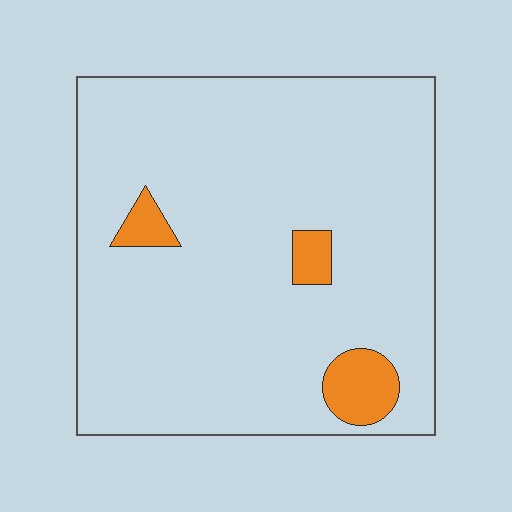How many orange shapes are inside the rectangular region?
3.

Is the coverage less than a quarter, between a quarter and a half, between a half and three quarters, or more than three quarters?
Less than a quarter.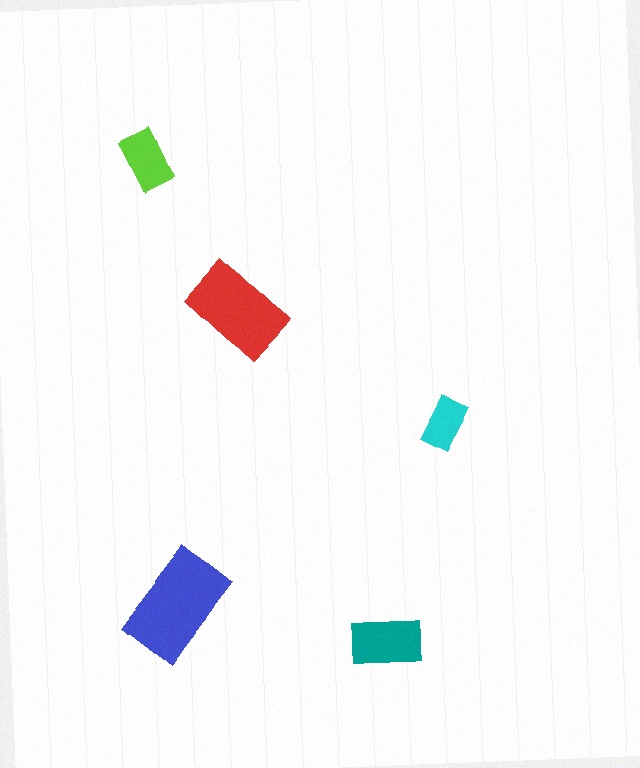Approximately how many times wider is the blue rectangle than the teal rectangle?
About 1.5 times wider.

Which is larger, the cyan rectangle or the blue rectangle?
The blue one.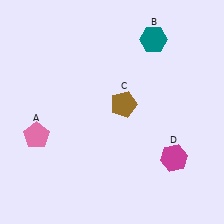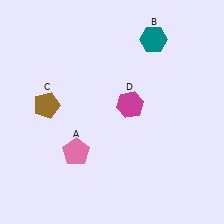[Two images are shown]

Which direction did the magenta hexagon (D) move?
The magenta hexagon (D) moved up.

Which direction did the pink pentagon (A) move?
The pink pentagon (A) moved right.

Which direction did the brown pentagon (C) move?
The brown pentagon (C) moved left.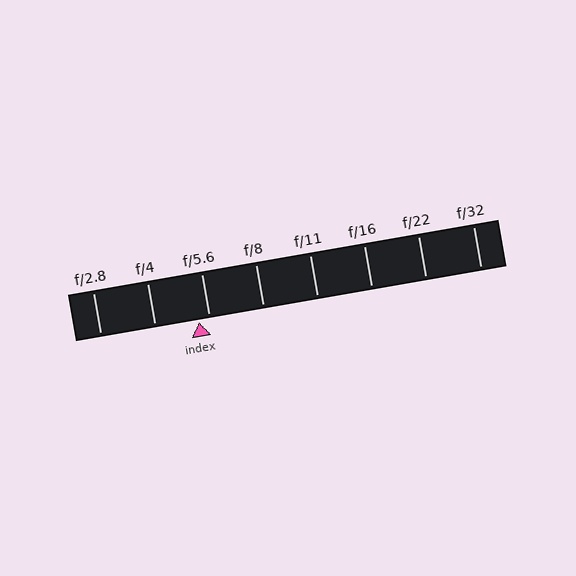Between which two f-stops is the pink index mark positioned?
The index mark is between f/4 and f/5.6.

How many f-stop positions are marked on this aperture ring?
There are 8 f-stop positions marked.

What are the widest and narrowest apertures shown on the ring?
The widest aperture shown is f/2.8 and the narrowest is f/32.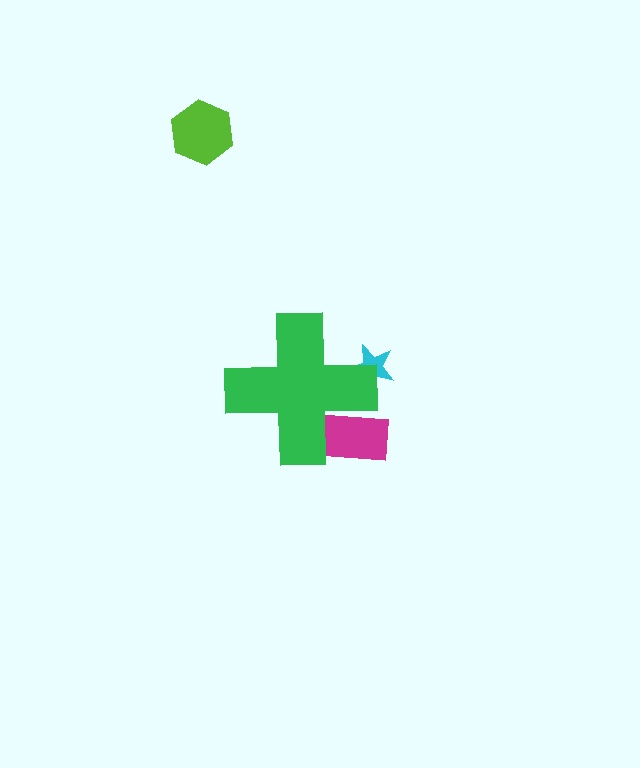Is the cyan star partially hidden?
Yes, the cyan star is partially hidden behind the green cross.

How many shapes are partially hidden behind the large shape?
2 shapes are partially hidden.